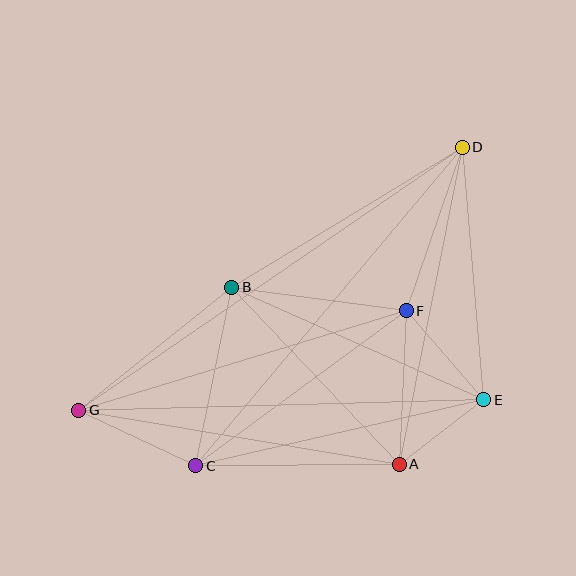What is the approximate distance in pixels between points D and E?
The distance between D and E is approximately 253 pixels.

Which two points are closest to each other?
Points A and E are closest to each other.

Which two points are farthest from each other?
Points D and G are farthest from each other.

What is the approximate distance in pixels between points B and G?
The distance between B and G is approximately 196 pixels.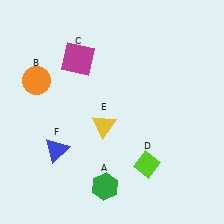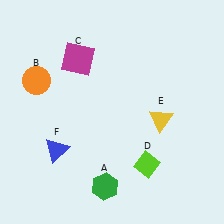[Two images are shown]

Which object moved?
The yellow triangle (E) moved right.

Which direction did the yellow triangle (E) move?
The yellow triangle (E) moved right.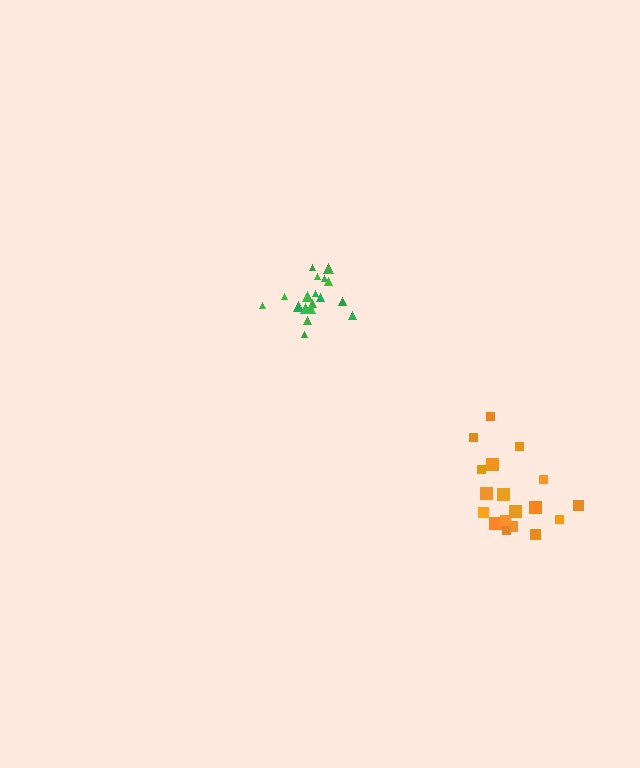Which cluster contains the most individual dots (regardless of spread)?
Green (18).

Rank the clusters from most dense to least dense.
green, orange.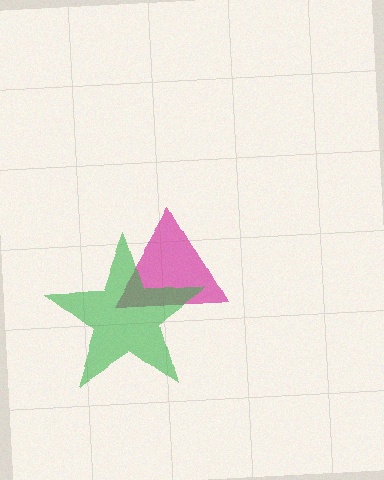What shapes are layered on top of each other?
The layered shapes are: a magenta triangle, a green star.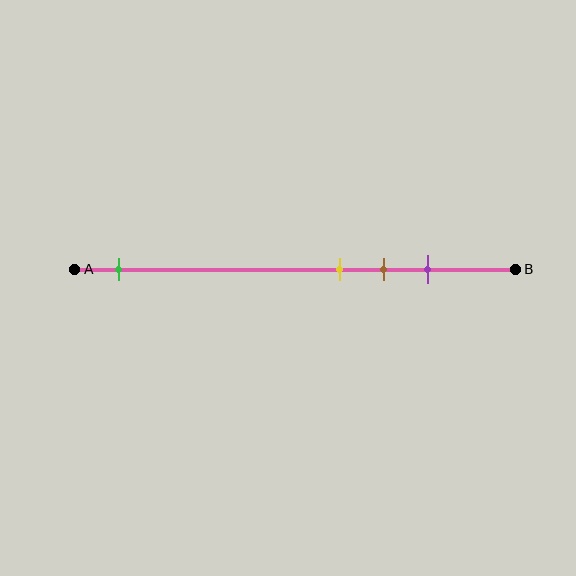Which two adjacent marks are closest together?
The yellow and brown marks are the closest adjacent pair.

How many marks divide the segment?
There are 4 marks dividing the segment.